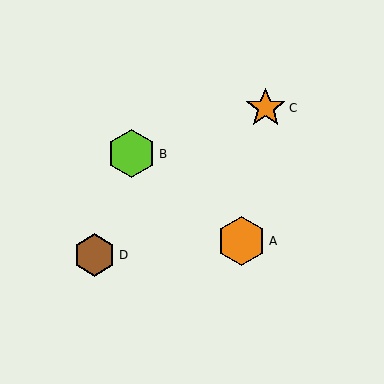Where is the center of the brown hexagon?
The center of the brown hexagon is at (95, 255).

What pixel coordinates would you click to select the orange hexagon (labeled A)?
Click at (242, 241) to select the orange hexagon A.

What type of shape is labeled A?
Shape A is an orange hexagon.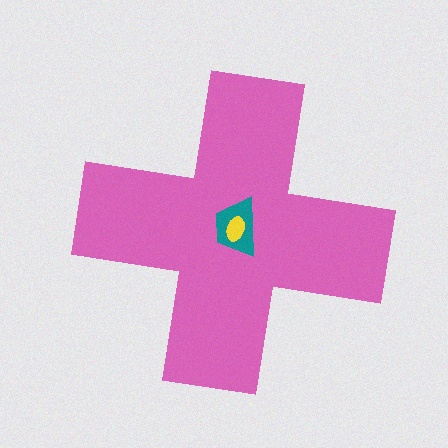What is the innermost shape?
The yellow ellipse.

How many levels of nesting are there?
3.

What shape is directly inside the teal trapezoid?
The yellow ellipse.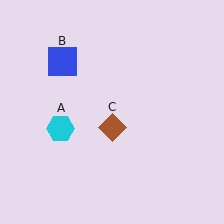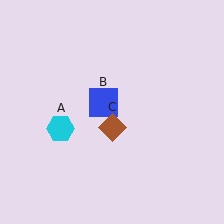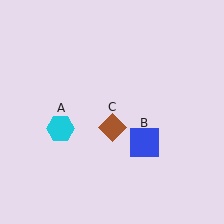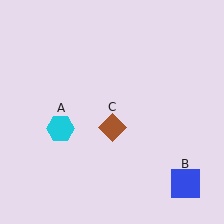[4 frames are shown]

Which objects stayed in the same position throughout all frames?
Cyan hexagon (object A) and brown diamond (object C) remained stationary.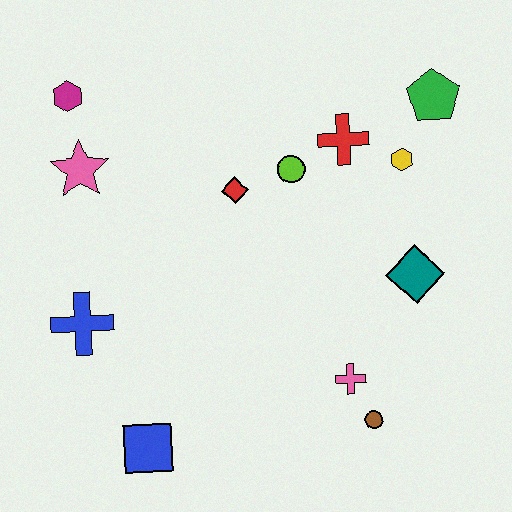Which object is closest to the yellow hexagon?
The red cross is closest to the yellow hexagon.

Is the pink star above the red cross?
No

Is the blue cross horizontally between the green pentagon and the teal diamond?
No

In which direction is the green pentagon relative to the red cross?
The green pentagon is to the right of the red cross.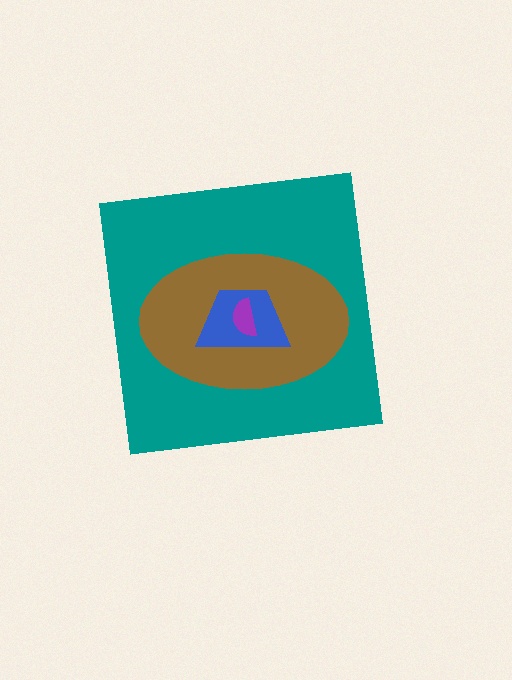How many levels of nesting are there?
4.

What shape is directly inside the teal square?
The brown ellipse.